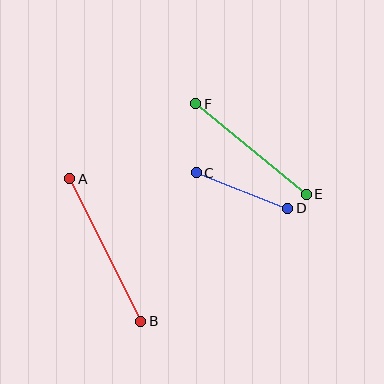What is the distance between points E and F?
The distance is approximately 143 pixels.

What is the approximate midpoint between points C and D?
The midpoint is at approximately (242, 190) pixels.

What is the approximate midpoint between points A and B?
The midpoint is at approximately (105, 250) pixels.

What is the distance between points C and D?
The distance is approximately 98 pixels.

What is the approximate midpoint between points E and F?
The midpoint is at approximately (251, 149) pixels.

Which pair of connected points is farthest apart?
Points A and B are farthest apart.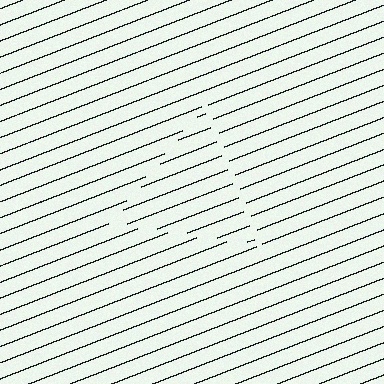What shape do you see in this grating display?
An illusory triangle. The interior of the shape contains the same grating, shifted by half a period — the contour is defined by the phase discontinuity where line-ends from the inner and outer gratings abut.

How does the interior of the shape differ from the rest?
The interior of the shape contains the same grating, shifted by half a period — the contour is defined by the phase discontinuity where line-ends from the inner and outer gratings abut.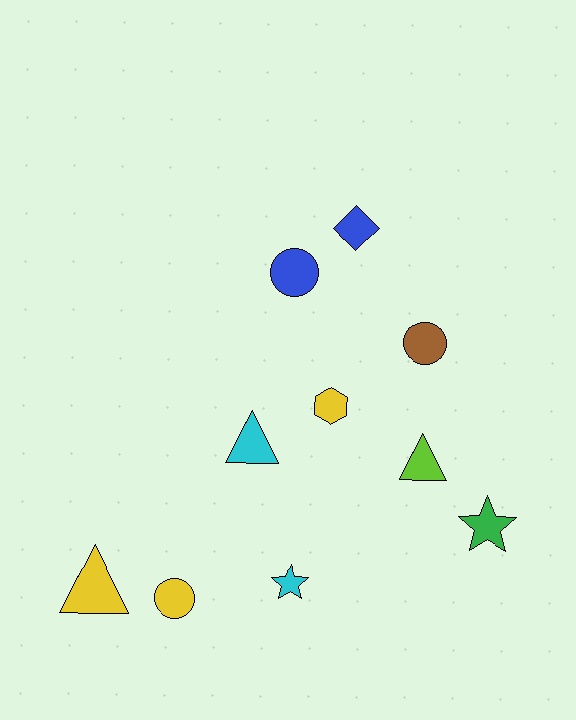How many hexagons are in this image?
There is 1 hexagon.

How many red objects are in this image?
There are no red objects.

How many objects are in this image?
There are 10 objects.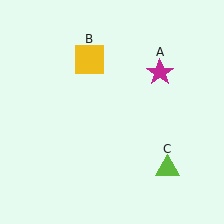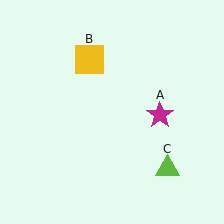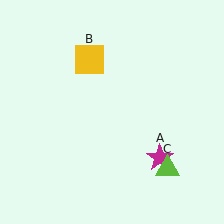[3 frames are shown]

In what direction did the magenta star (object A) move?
The magenta star (object A) moved down.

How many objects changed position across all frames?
1 object changed position: magenta star (object A).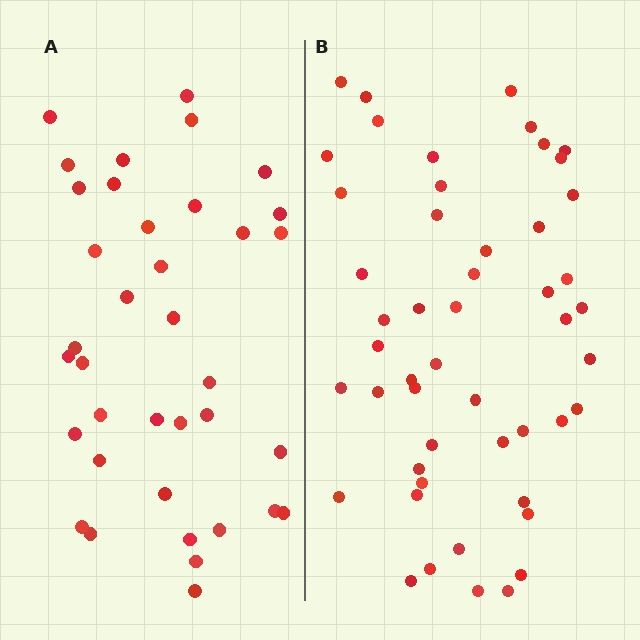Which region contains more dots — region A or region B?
Region B (the right region) has more dots.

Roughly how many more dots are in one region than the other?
Region B has approximately 15 more dots than region A.